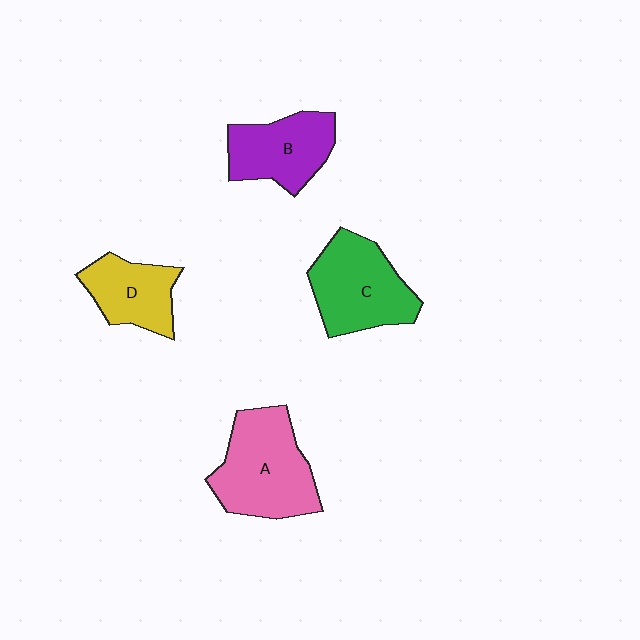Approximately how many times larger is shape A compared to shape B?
Approximately 1.4 times.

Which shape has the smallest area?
Shape D (yellow).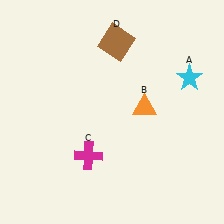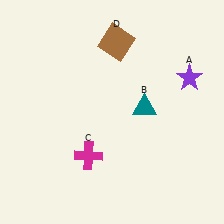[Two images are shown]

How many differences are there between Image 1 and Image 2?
There are 2 differences between the two images.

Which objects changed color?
A changed from cyan to purple. B changed from orange to teal.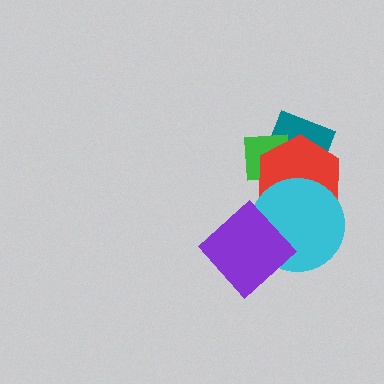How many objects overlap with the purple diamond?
1 object overlaps with the purple diamond.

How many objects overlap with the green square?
2 objects overlap with the green square.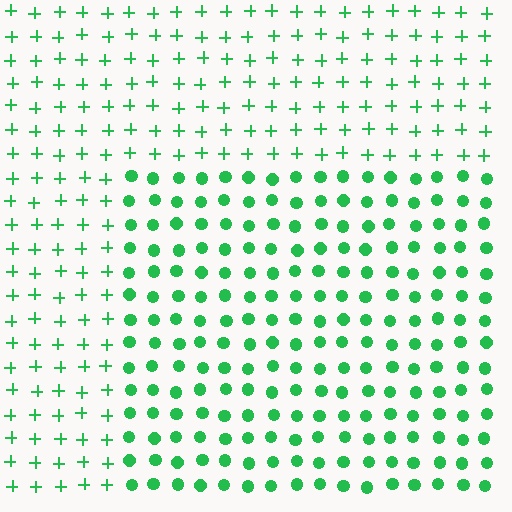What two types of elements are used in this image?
The image uses circles inside the rectangle region and plus signs outside it.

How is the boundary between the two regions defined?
The boundary is defined by a change in element shape: circles inside vs. plus signs outside. All elements share the same color and spacing.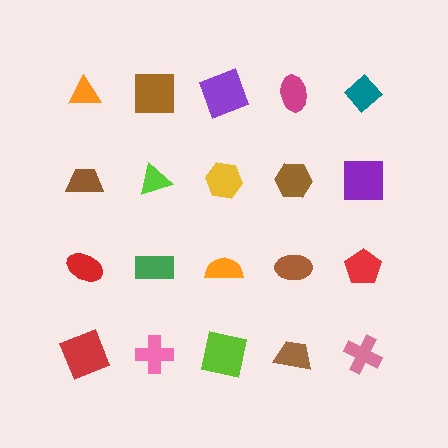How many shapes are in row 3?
5 shapes.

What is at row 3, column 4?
A brown ellipse.